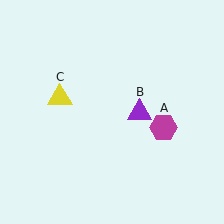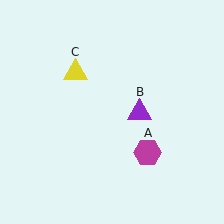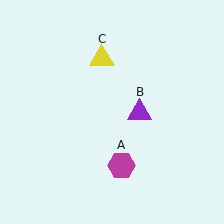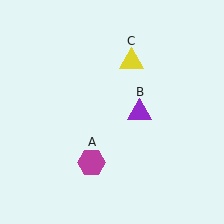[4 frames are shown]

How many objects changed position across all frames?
2 objects changed position: magenta hexagon (object A), yellow triangle (object C).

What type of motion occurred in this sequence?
The magenta hexagon (object A), yellow triangle (object C) rotated clockwise around the center of the scene.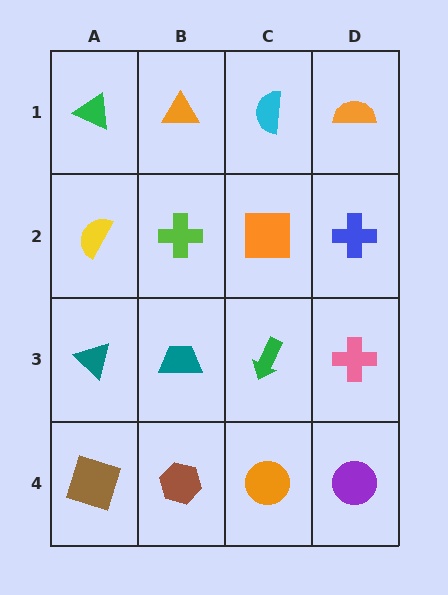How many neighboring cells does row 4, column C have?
3.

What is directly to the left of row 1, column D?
A cyan semicircle.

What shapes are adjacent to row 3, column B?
A lime cross (row 2, column B), a brown hexagon (row 4, column B), a teal triangle (row 3, column A), a green arrow (row 3, column C).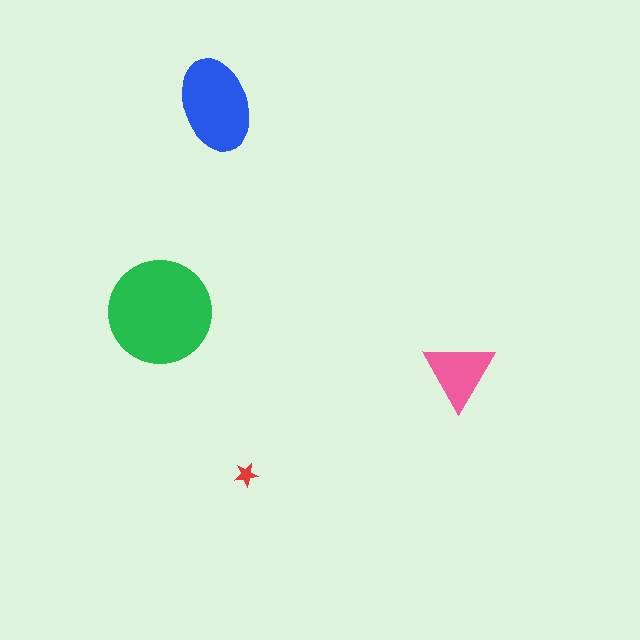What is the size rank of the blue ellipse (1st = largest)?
2nd.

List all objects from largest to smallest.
The green circle, the blue ellipse, the pink triangle, the red star.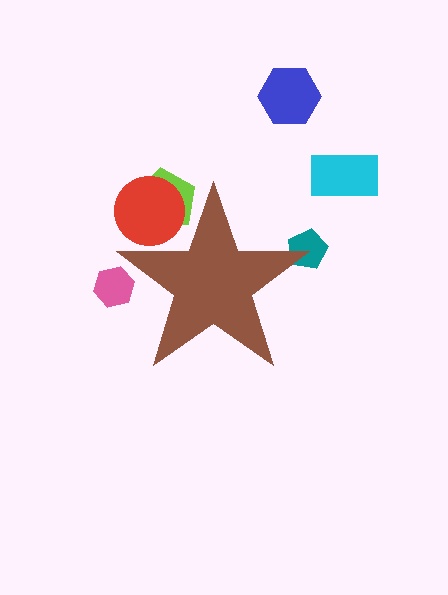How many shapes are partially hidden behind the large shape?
4 shapes are partially hidden.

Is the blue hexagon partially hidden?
No, the blue hexagon is fully visible.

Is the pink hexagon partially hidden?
Yes, the pink hexagon is partially hidden behind the brown star.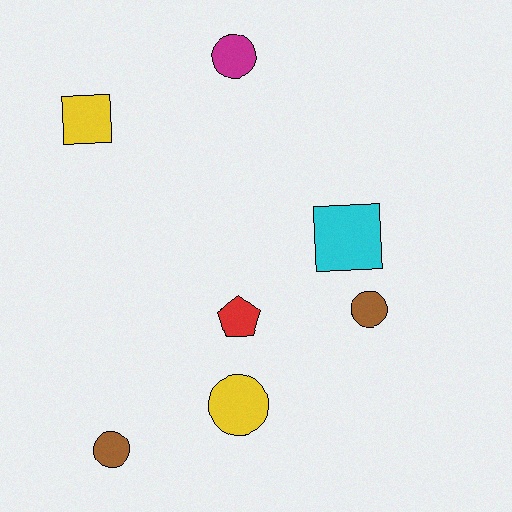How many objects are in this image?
There are 7 objects.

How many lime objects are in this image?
There are no lime objects.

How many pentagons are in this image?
There is 1 pentagon.